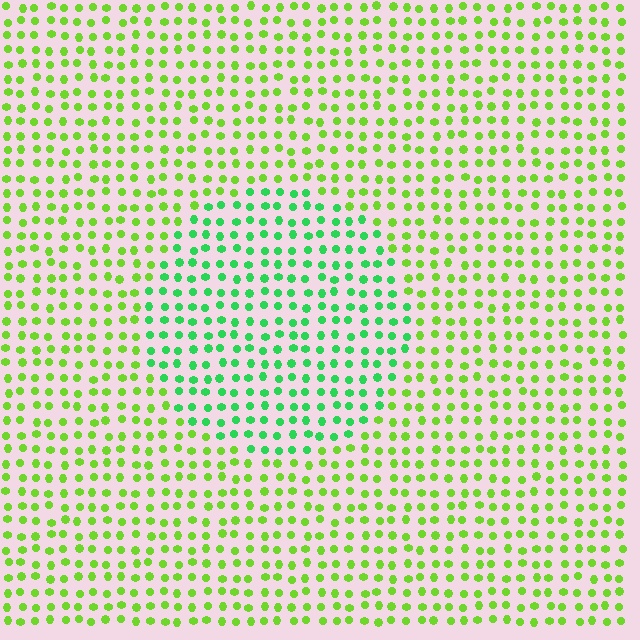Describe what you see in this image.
The image is filled with small lime elements in a uniform arrangement. A circle-shaped region is visible where the elements are tinted to a slightly different hue, forming a subtle color boundary.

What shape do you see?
I see a circle.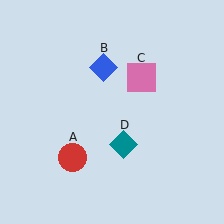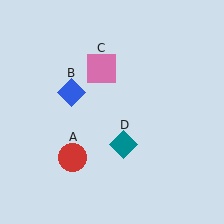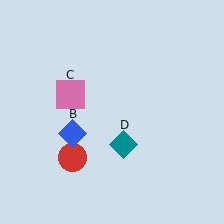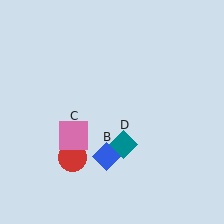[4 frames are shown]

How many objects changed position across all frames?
2 objects changed position: blue diamond (object B), pink square (object C).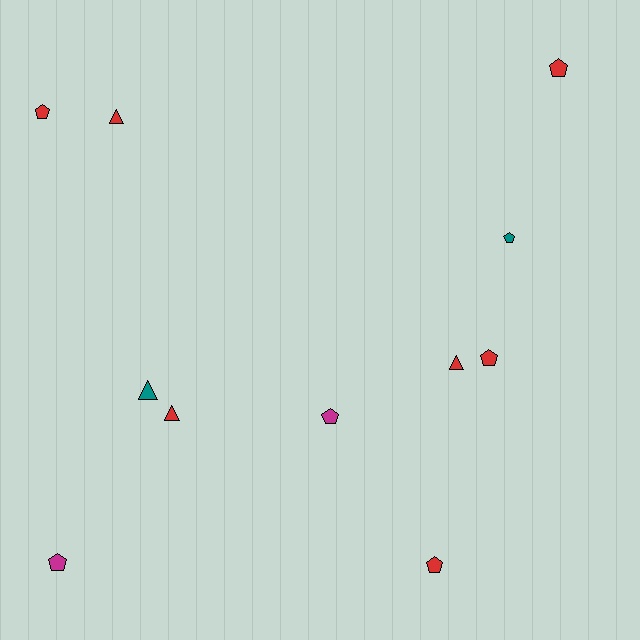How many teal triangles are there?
There is 1 teal triangle.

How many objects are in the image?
There are 11 objects.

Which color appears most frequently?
Red, with 7 objects.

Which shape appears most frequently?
Pentagon, with 7 objects.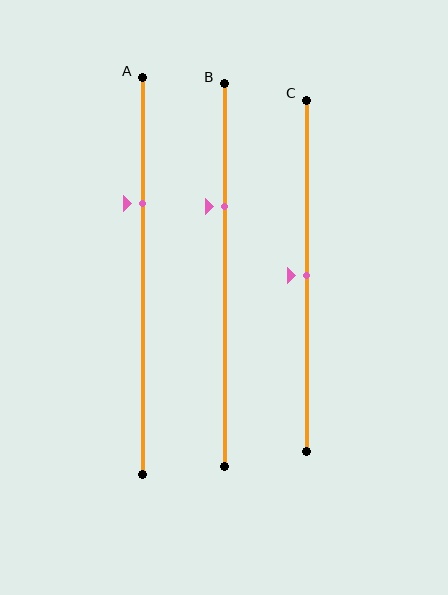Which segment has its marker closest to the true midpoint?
Segment C has its marker closest to the true midpoint.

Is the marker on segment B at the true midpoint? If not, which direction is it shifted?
No, the marker on segment B is shifted upward by about 18% of the segment length.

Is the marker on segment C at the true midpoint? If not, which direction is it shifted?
Yes, the marker on segment C is at the true midpoint.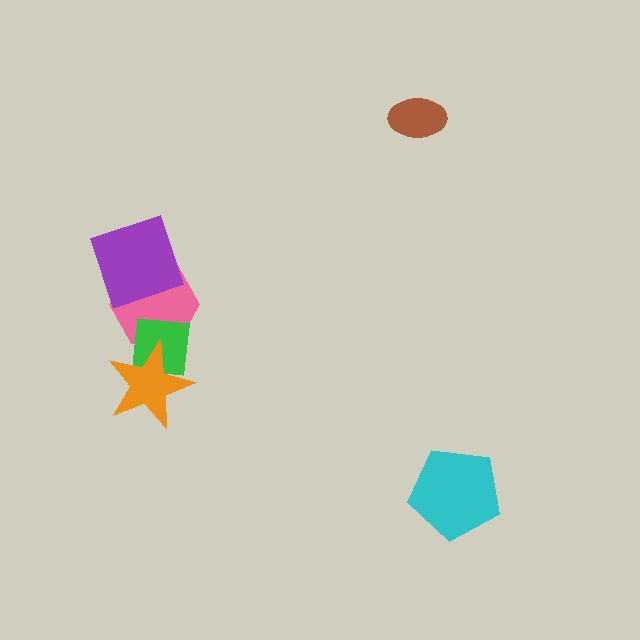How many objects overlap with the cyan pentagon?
0 objects overlap with the cyan pentagon.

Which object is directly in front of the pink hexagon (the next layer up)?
The green square is directly in front of the pink hexagon.